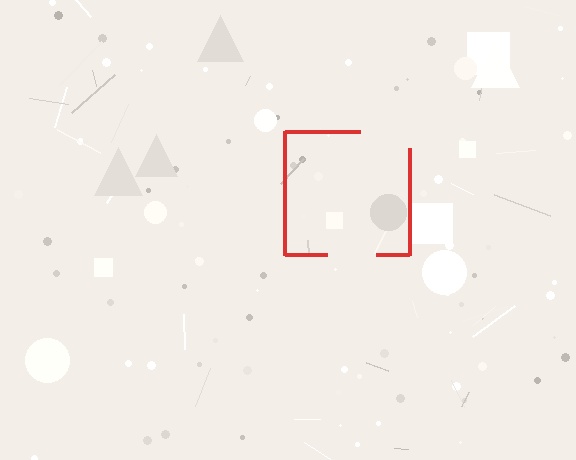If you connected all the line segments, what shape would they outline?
They would outline a square.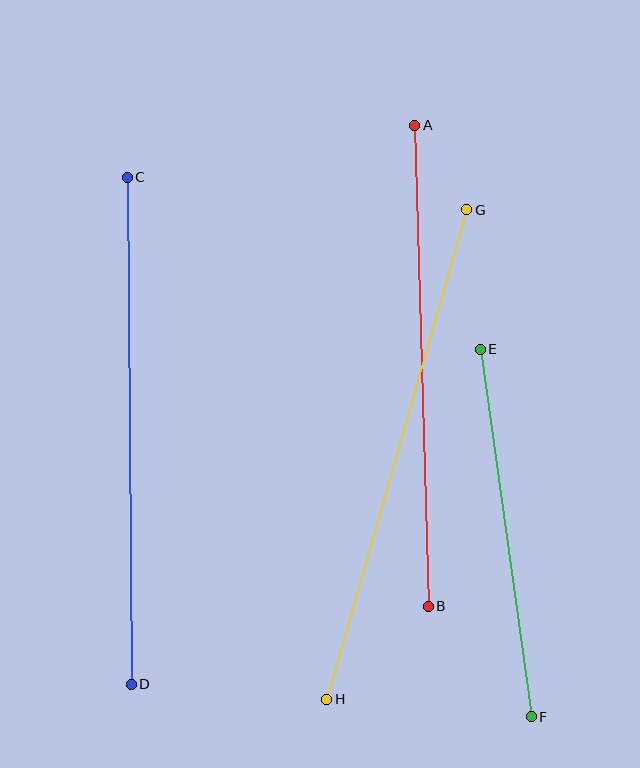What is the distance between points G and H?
The distance is approximately 509 pixels.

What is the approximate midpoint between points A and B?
The midpoint is at approximately (422, 366) pixels.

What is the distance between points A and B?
The distance is approximately 481 pixels.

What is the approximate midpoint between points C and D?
The midpoint is at approximately (129, 431) pixels.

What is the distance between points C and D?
The distance is approximately 507 pixels.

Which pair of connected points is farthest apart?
Points G and H are farthest apart.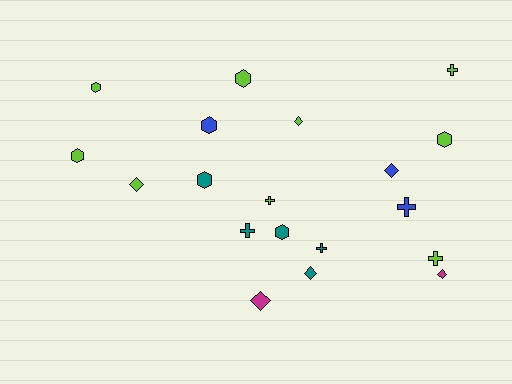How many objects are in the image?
There are 19 objects.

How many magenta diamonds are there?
There are 2 magenta diamonds.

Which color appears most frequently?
Lime, with 9 objects.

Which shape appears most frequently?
Hexagon, with 7 objects.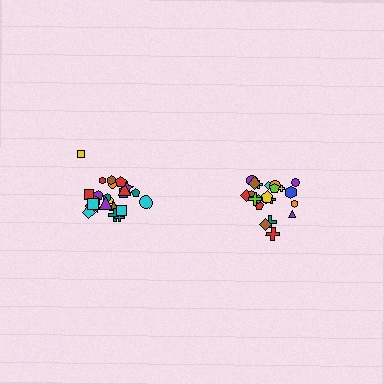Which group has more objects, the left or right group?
The left group.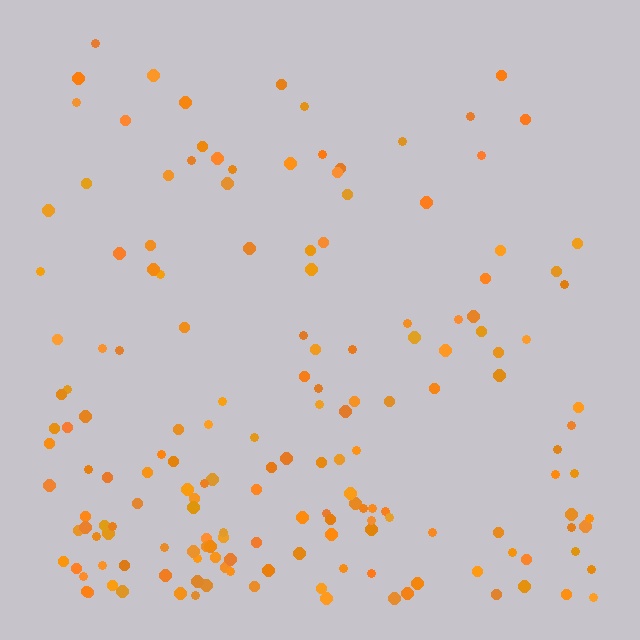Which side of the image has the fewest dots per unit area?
The top.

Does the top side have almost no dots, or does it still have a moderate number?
Still a moderate number, just noticeably fewer than the bottom.